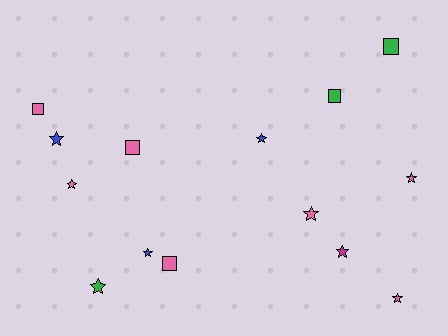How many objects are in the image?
There are 14 objects.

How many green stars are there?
There is 1 green star.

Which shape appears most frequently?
Star, with 9 objects.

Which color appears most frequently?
Pink, with 7 objects.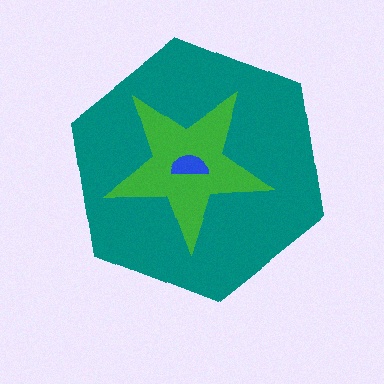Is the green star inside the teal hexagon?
Yes.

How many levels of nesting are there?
3.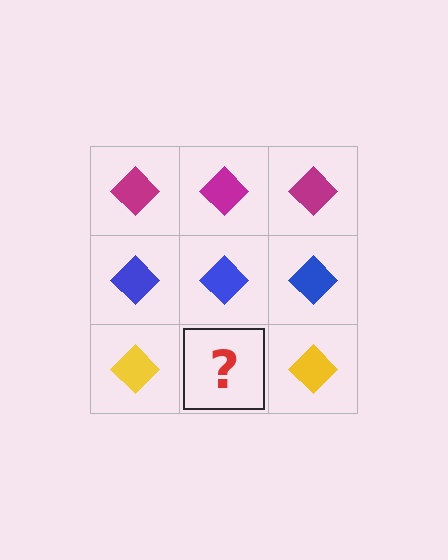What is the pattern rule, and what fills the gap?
The rule is that each row has a consistent color. The gap should be filled with a yellow diamond.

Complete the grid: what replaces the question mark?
The question mark should be replaced with a yellow diamond.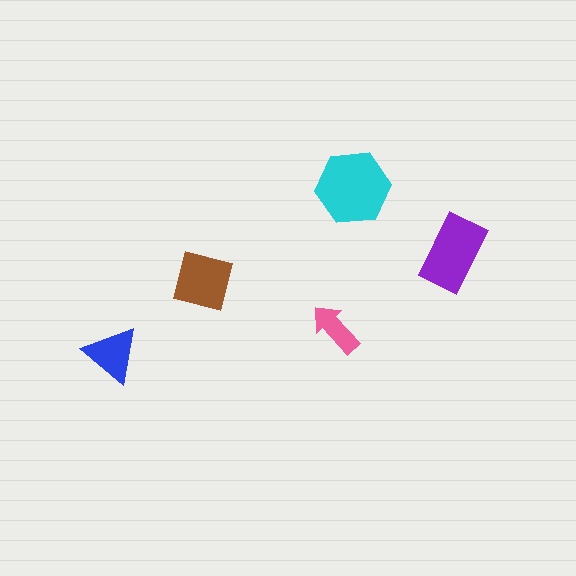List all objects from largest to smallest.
The cyan hexagon, the purple rectangle, the brown square, the blue triangle, the pink arrow.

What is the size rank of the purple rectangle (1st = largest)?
2nd.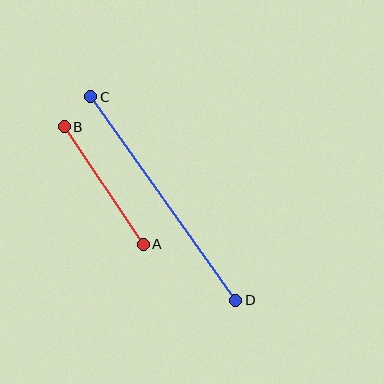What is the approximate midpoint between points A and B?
The midpoint is at approximately (104, 186) pixels.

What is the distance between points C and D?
The distance is approximately 250 pixels.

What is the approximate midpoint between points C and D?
The midpoint is at approximately (163, 199) pixels.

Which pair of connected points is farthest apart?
Points C and D are farthest apart.